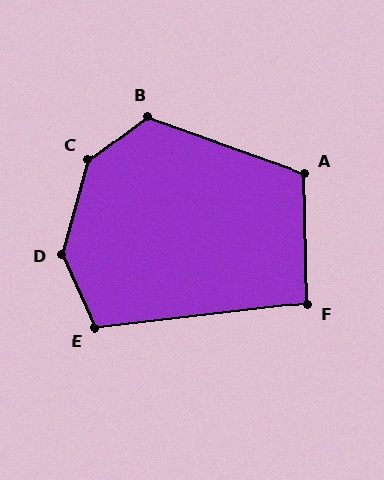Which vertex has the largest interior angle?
C, at approximately 142 degrees.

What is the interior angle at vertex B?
Approximately 124 degrees (obtuse).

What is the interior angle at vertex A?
Approximately 111 degrees (obtuse).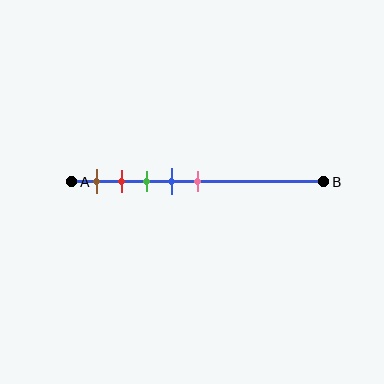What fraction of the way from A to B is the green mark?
The green mark is approximately 30% (0.3) of the way from A to B.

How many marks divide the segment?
There are 5 marks dividing the segment.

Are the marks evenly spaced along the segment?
Yes, the marks are approximately evenly spaced.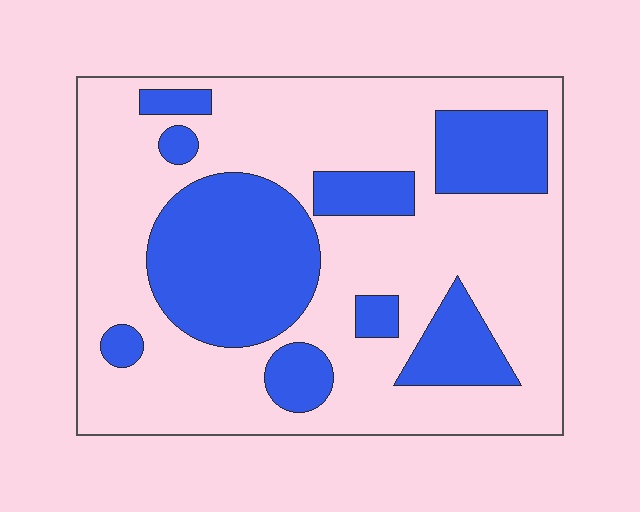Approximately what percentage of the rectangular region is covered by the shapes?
Approximately 30%.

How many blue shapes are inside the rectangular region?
9.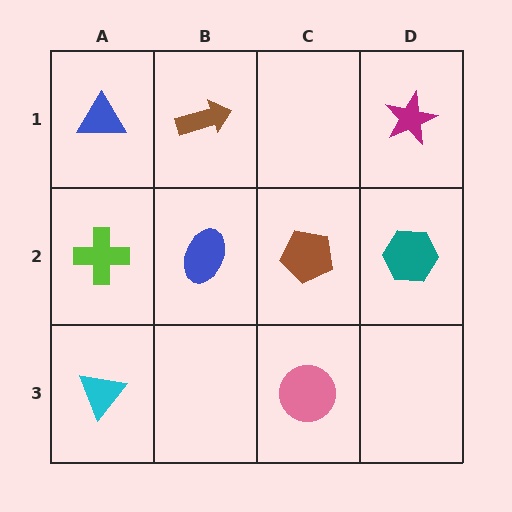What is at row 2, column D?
A teal hexagon.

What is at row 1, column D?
A magenta star.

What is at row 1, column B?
A brown arrow.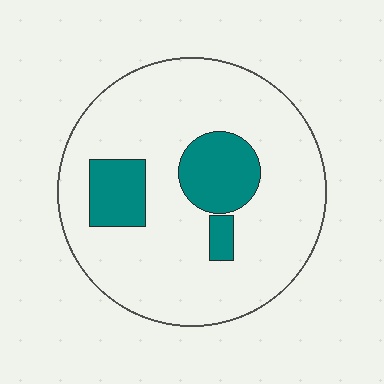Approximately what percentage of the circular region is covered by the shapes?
Approximately 20%.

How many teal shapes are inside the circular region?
3.